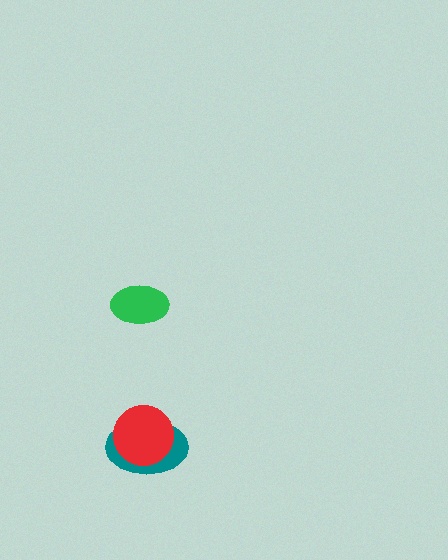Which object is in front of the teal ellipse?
The red circle is in front of the teal ellipse.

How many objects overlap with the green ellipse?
0 objects overlap with the green ellipse.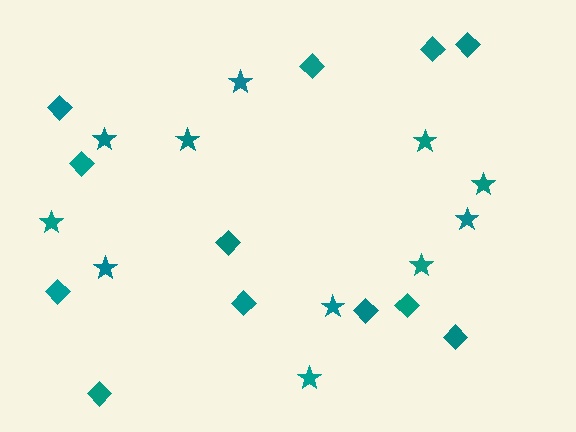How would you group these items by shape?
There are 2 groups: one group of diamonds (12) and one group of stars (11).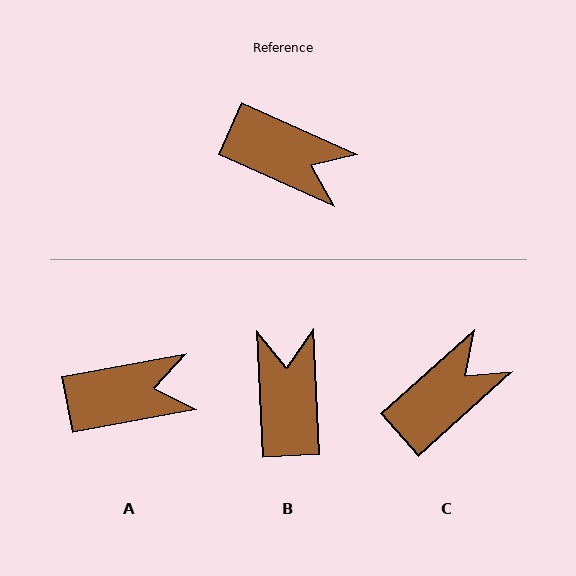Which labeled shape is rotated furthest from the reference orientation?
B, about 117 degrees away.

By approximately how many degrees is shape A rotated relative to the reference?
Approximately 34 degrees counter-clockwise.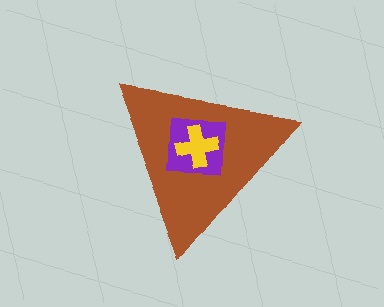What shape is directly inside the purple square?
The yellow cross.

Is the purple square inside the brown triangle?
Yes.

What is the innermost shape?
The yellow cross.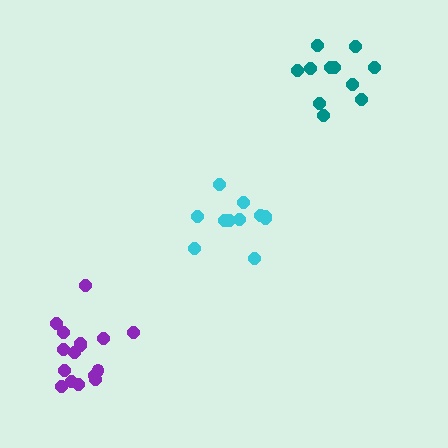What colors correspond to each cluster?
The clusters are colored: cyan, teal, purple.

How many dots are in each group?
Group 1: 11 dots, Group 2: 11 dots, Group 3: 16 dots (38 total).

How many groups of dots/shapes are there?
There are 3 groups.